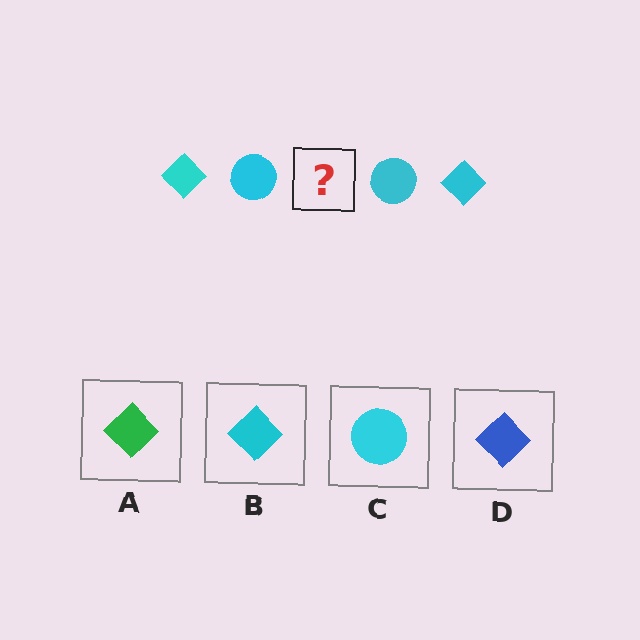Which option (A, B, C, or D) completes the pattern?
B.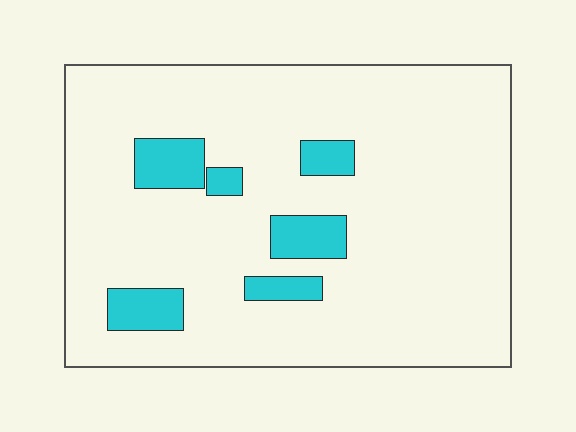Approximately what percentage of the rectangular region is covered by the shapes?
Approximately 10%.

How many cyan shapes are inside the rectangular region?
6.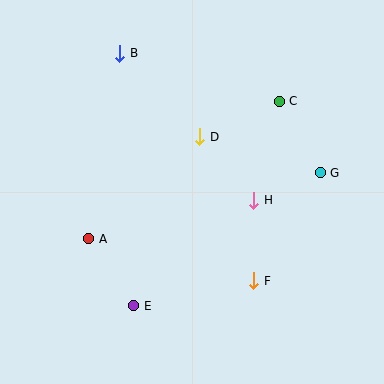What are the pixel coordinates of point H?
Point H is at (254, 200).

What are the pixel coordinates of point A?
Point A is at (89, 239).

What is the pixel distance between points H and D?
The distance between H and D is 83 pixels.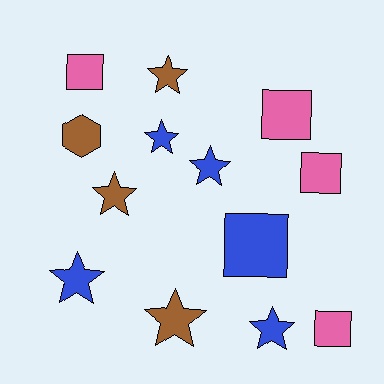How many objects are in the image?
There are 13 objects.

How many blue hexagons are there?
There are no blue hexagons.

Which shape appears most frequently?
Star, with 7 objects.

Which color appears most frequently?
Blue, with 5 objects.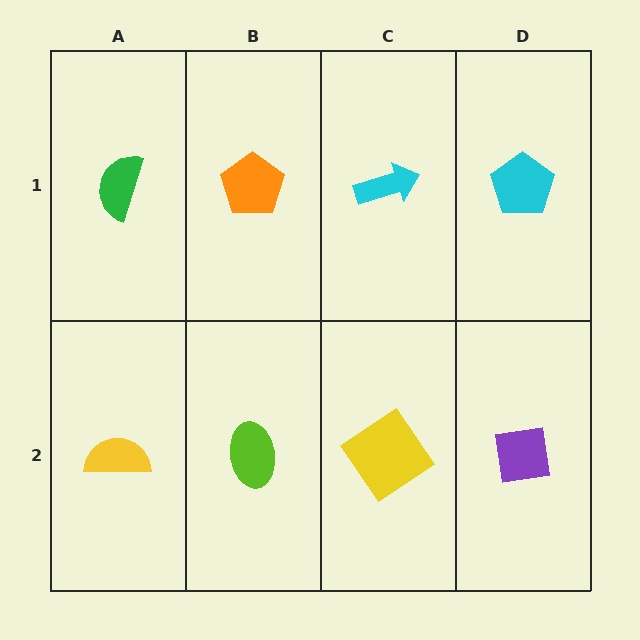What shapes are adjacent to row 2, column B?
An orange pentagon (row 1, column B), a yellow semicircle (row 2, column A), a yellow diamond (row 2, column C).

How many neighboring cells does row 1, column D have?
2.